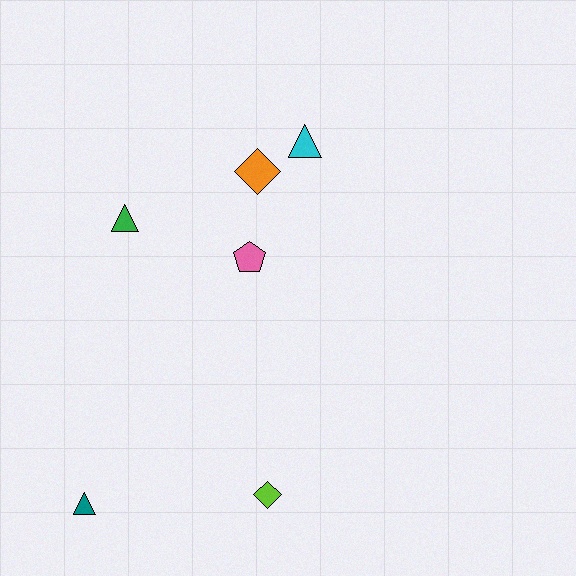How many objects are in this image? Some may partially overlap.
There are 6 objects.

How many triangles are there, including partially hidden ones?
There are 3 triangles.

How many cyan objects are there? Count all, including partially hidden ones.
There is 1 cyan object.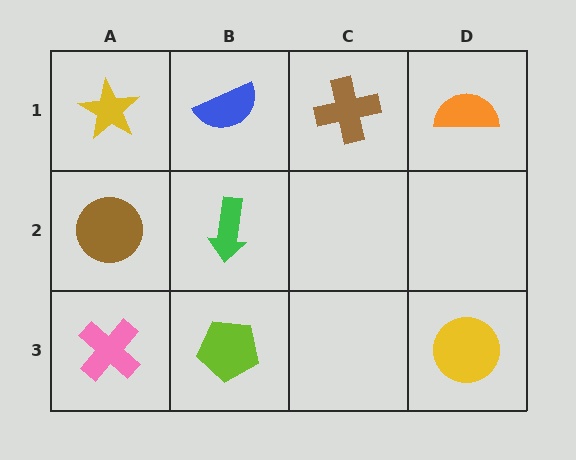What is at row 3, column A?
A pink cross.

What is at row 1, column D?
An orange semicircle.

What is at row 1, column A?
A yellow star.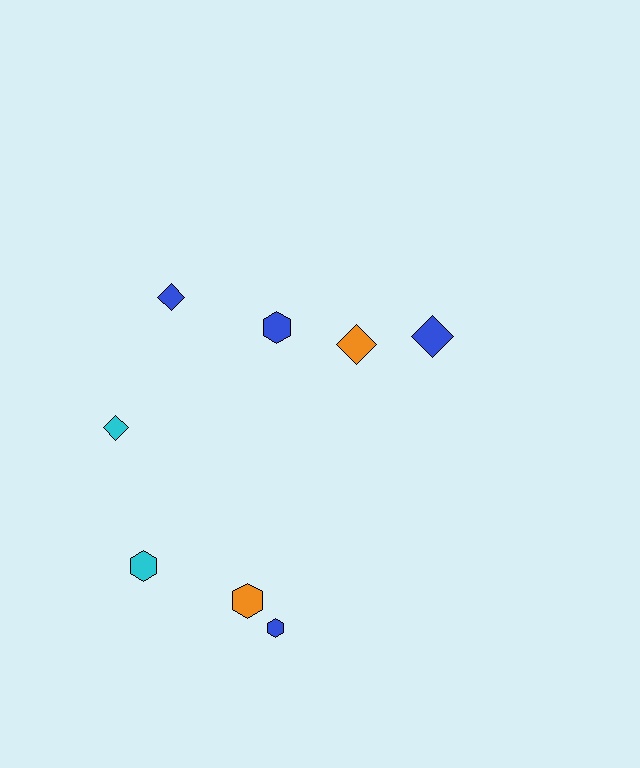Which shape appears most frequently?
Hexagon, with 4 objects.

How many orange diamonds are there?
There is 1 orange diamond.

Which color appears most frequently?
Blue, with 4 objects.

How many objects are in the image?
There are 8 objects.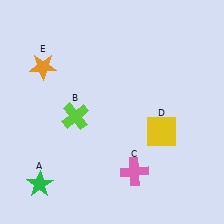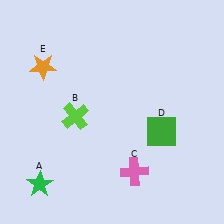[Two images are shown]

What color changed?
The square (D) changed from yellow in Image 1 to green in Image 2.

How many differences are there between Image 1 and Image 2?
There is 1 difference between the two images.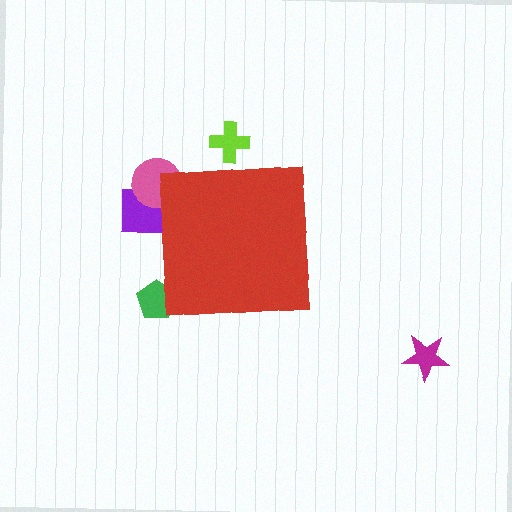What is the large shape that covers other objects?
A red square.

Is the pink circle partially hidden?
Yes, the pink circle is partially hidden behind the red square.